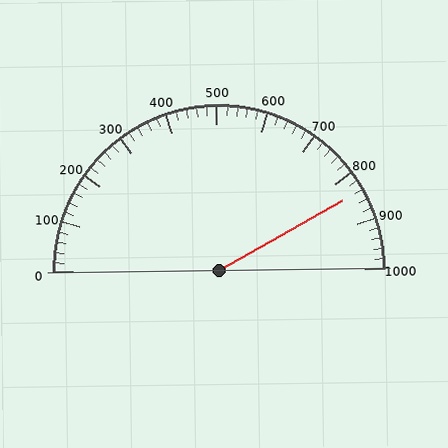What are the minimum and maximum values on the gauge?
The gauge ranges from 0 to 1000.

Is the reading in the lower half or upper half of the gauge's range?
The reading is in the upper half of the range (0 to 1000).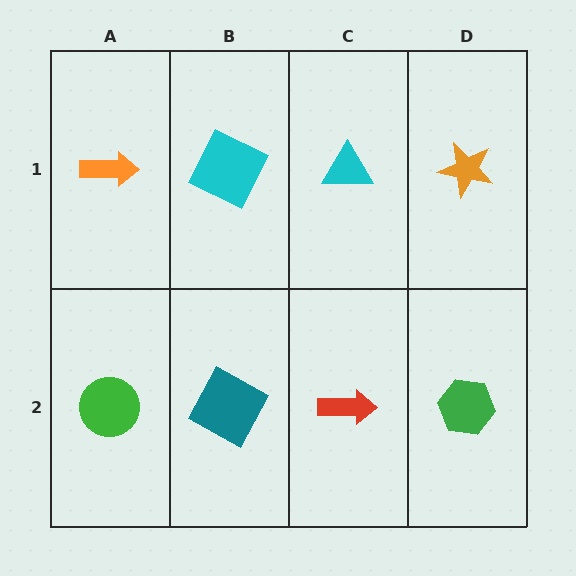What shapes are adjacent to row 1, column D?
A green hexagon (row 2, column D), a cyan triangle (row 1, column C).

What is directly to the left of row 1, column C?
A cyan square.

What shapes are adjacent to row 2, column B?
A cyan square (row 1, column B), a green circle (row 2, column A), a red arrow (row 2, column C).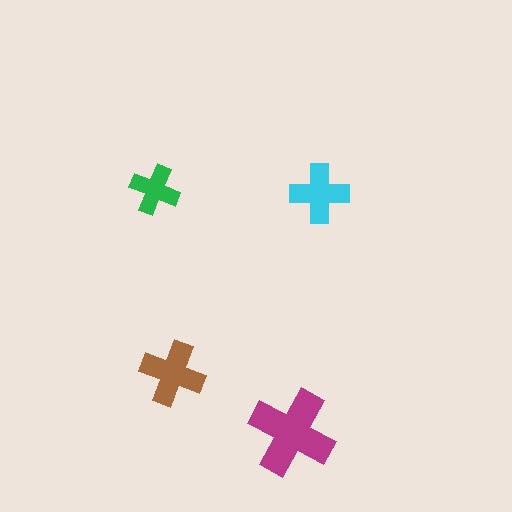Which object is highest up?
The green cross is topmost.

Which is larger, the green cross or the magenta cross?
The magenta one.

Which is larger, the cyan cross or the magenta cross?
The magenta one.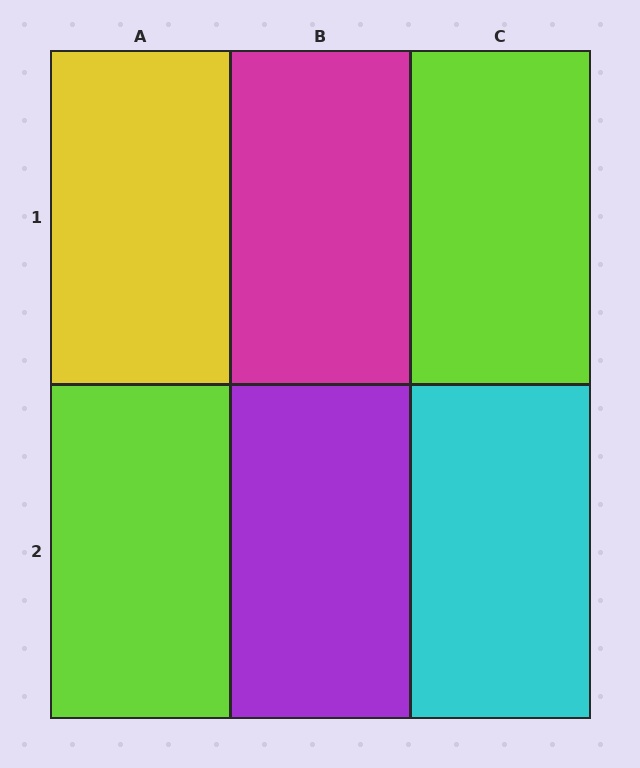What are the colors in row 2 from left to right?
Lime, purple, cyan.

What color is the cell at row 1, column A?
Yellow.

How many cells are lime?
2 cells are lime.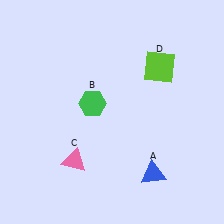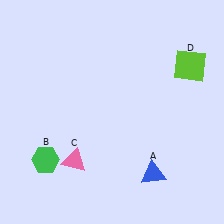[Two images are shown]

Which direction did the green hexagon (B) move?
The green hexagon (B) moved down.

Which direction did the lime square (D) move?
The lime square (D) moved right.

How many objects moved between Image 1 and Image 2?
2 objects moved between the two images.